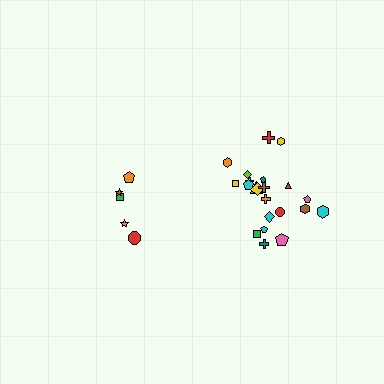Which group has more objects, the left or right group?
The right group.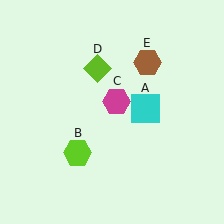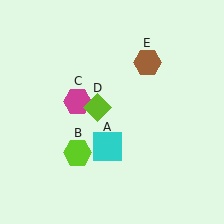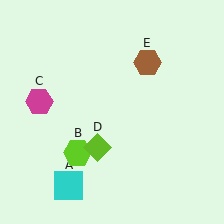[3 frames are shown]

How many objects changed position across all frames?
3 objects changed position: cyan square (object A), magenta hexagon (object C), lime diamond (object D).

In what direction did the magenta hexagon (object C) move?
The magenta hexagon (object C) moved left.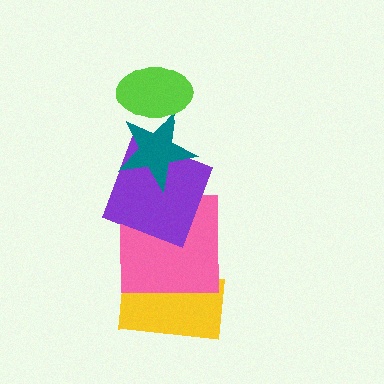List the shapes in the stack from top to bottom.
From top to bottom: the lime ellipse, the teal star, the purple square, the pink square, the yellow rectangle.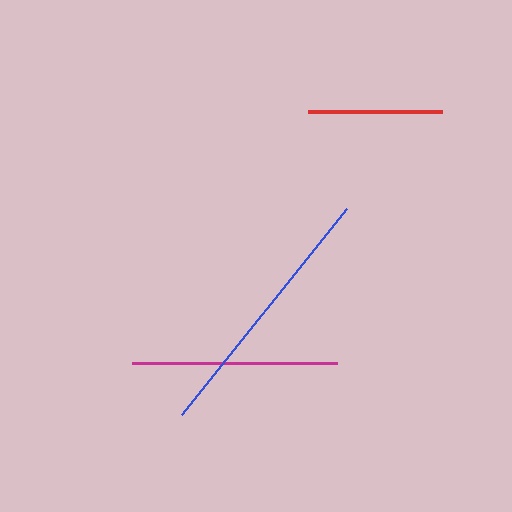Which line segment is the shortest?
The red line is the shortest at approximately 134 pixels.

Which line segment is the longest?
The blue line is the longest at approximately 264 pixels.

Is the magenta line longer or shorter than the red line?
The magenta line is longer than the red line.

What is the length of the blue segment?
The blue segment is approximately 264 pixels long.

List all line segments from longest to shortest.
From longest to shortest: blue, magenta, red.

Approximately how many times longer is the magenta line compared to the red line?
The magenta line is approximately 1.5 times the length of the red line.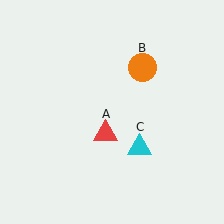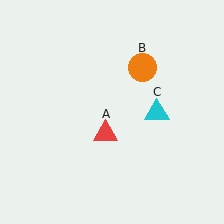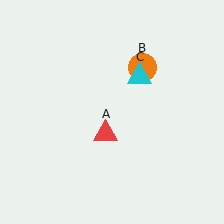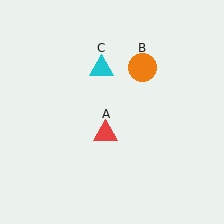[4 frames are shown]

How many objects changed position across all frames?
1 object changed position: cyan triangle (object C).